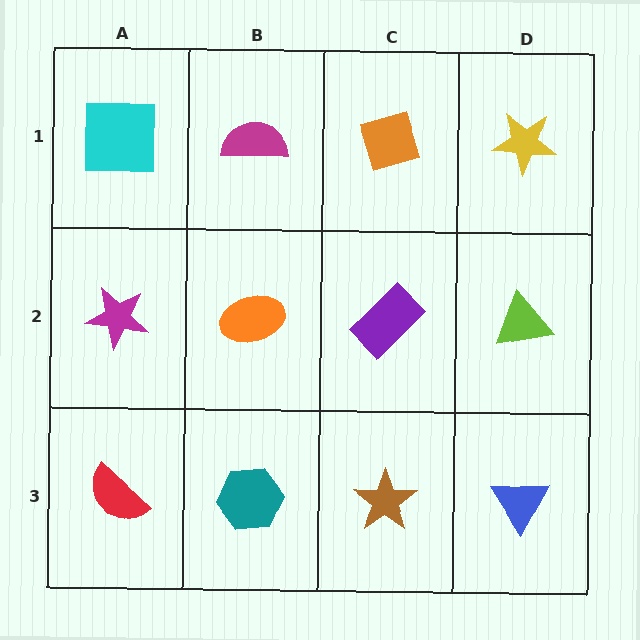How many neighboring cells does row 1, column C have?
3.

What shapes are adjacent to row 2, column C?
An orange diamond (row 1, column C), a brown star (row 3, column C), an orange ellipse (row 2, column B), a lime triangle (row 2, column D).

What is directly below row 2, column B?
A teal hexagon.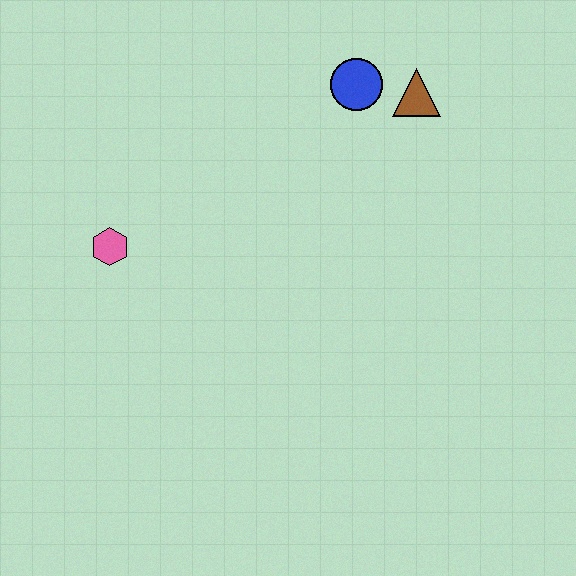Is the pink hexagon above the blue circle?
No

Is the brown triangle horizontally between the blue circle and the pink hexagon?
No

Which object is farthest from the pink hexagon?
The brown triangle is farthest from the pink hexagon.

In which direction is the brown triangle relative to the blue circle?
The brown triangle is to the right of the blue circle.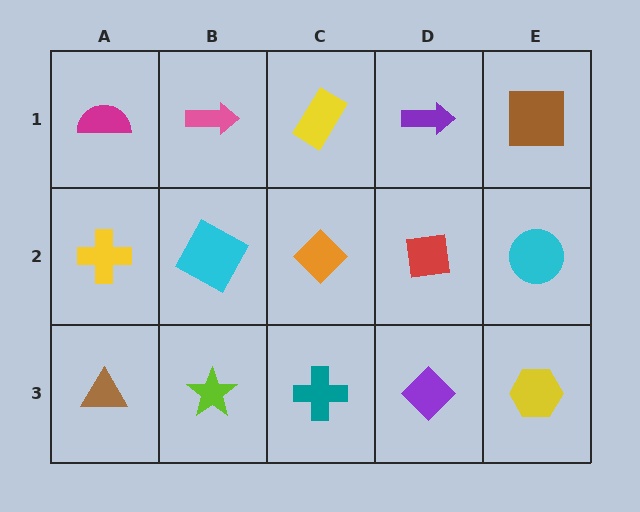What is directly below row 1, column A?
A yellow cross.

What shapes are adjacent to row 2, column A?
A magenta semicircle (row 1, column A), a brown triangle (row 3, column A), a cyan square (row 2, column B).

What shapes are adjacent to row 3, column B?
A cyan square (row 2, column B), a brown triangle (row 3, column A), a teal cross (row 3, column C).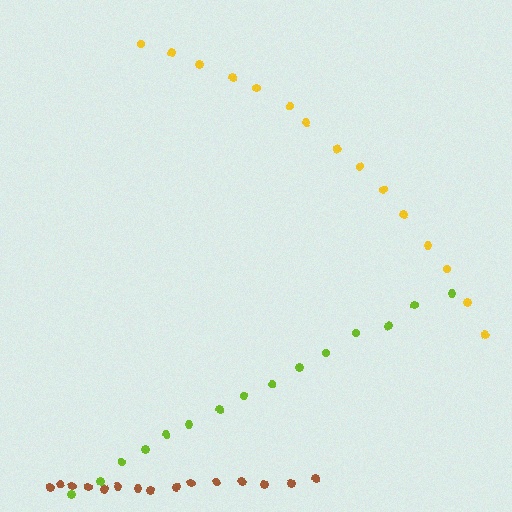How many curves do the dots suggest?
There are 3 distinct paths.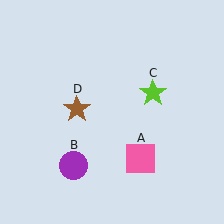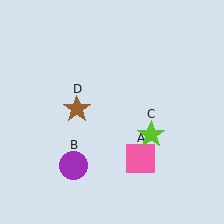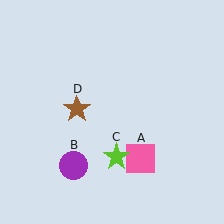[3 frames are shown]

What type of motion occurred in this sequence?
The lime star (object C) rotated clockwise around the center of the scene.